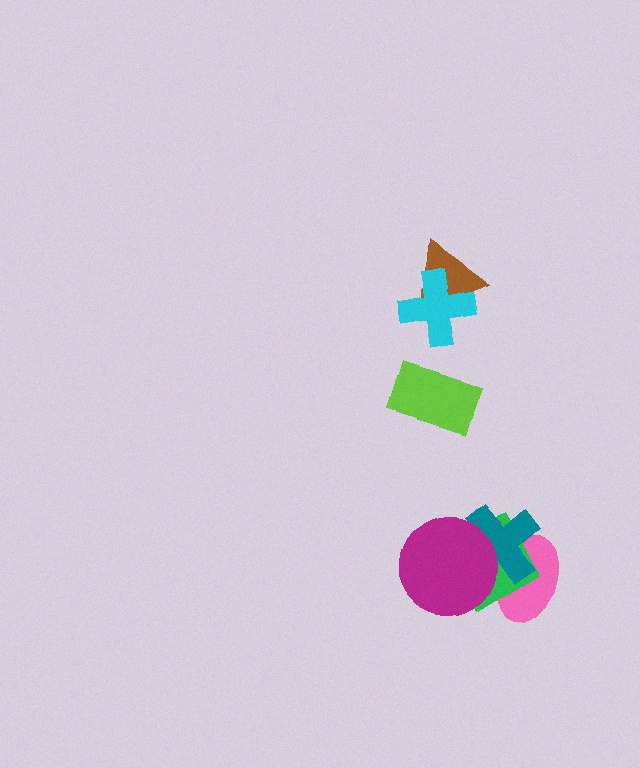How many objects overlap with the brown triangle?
1 object overlaps with the brown triangle.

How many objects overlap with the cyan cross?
1 object overlaps with the cyan cross.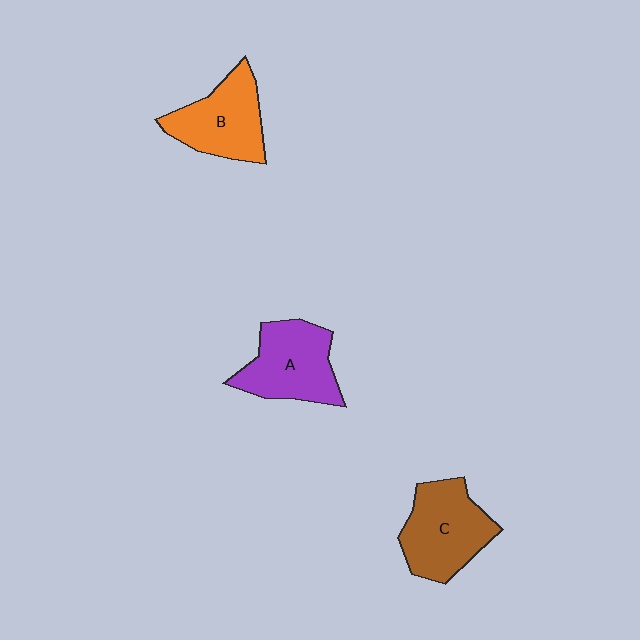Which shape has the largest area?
Shape C (brown).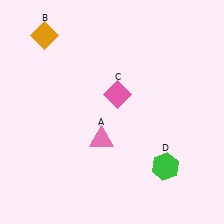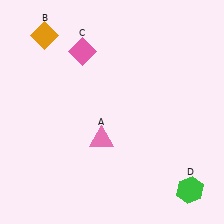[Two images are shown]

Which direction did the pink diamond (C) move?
The pink diamond (C) moved up.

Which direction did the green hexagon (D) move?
The green hexagon (D) moved right.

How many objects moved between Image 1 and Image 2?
2 objects moved between the two images.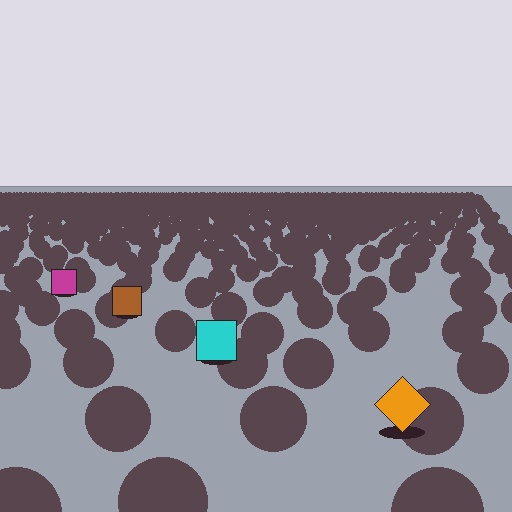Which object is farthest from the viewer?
The magenta square is farthest from the viewer. It appears smaller and the ground texture around it is denser.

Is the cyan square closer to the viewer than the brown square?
Yes. The cyan square is closer — you can tell from the texture gradient: the ground texture is coarser near it.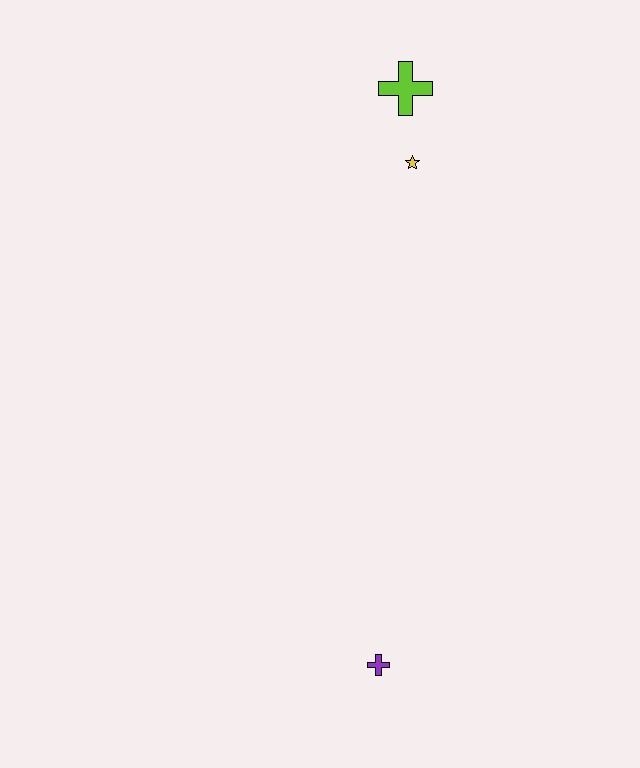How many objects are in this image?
There are 3 objects.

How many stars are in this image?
There is 1 star.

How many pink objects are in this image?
There are no pink objects.